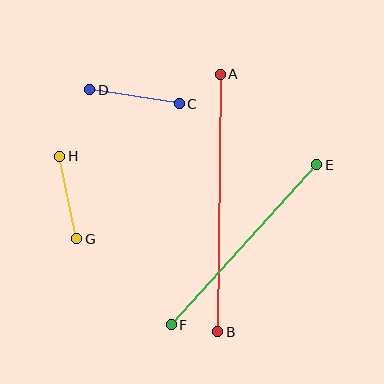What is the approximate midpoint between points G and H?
The midpoint is at approximately (68, 197) pixels.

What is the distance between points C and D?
The distance is approximately 91 pixels.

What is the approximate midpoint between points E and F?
The midpoint is at approximately (244, 245) pixels.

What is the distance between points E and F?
The distance is approximately 216 pixels.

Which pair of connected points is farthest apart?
Points A and B are farthest apart.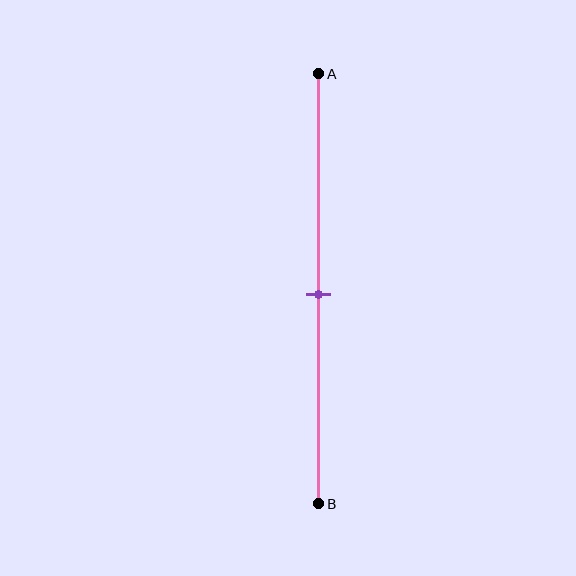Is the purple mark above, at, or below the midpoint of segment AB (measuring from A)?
The purple mark is approximately at the midpoint of segment AB.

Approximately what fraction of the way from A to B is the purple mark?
The purple mark is approximately 50% of the way from A to B.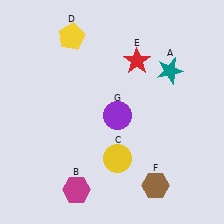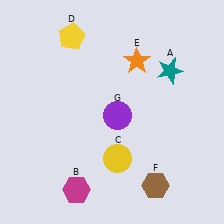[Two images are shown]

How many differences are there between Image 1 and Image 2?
There is 1 difference between the two images.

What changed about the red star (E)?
In Image 1, E is red. In Image 2, it changed to orange.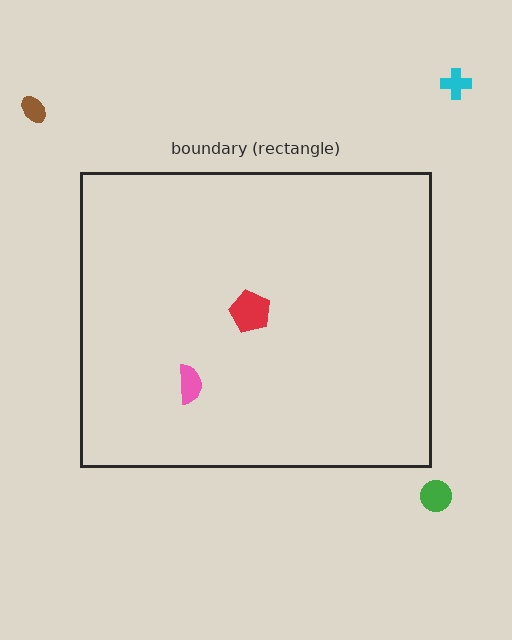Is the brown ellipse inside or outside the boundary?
Outside.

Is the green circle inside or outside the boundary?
Outside.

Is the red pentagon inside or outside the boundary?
Inside.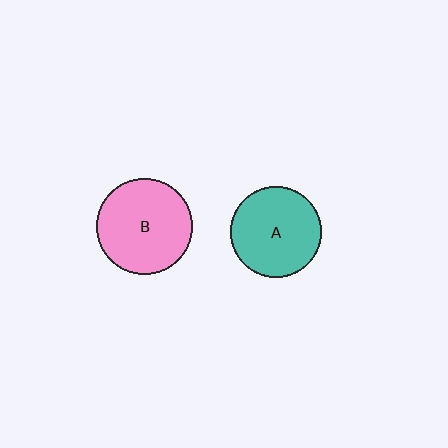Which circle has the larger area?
Circle B (pink).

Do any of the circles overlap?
No, none of the circles overlap.